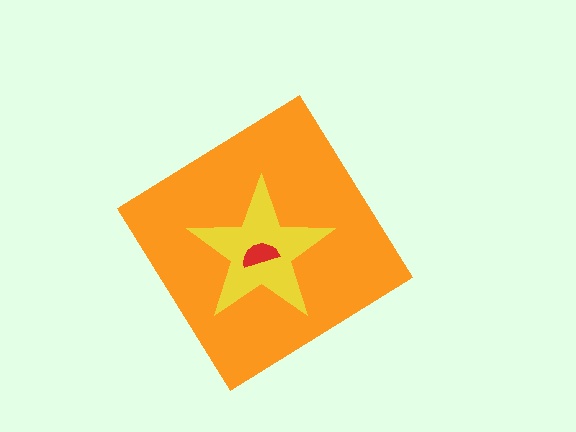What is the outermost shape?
The orange diamond.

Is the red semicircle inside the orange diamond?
Yes.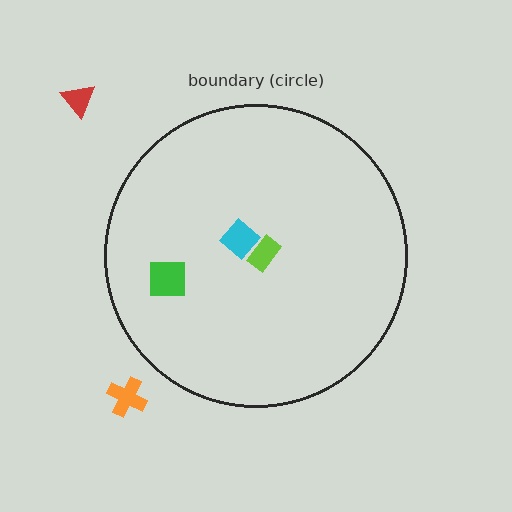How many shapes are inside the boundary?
3 inside, 2 outside.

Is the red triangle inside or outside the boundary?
Outside.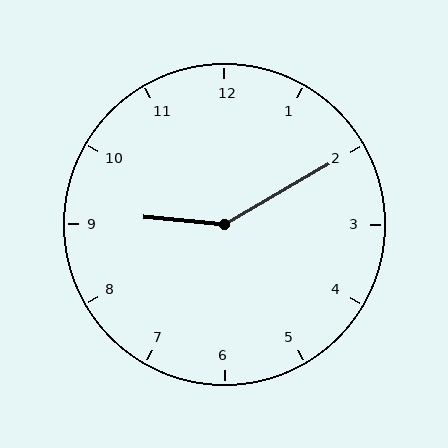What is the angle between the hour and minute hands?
Approximately 145 degrees.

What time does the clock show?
9:10.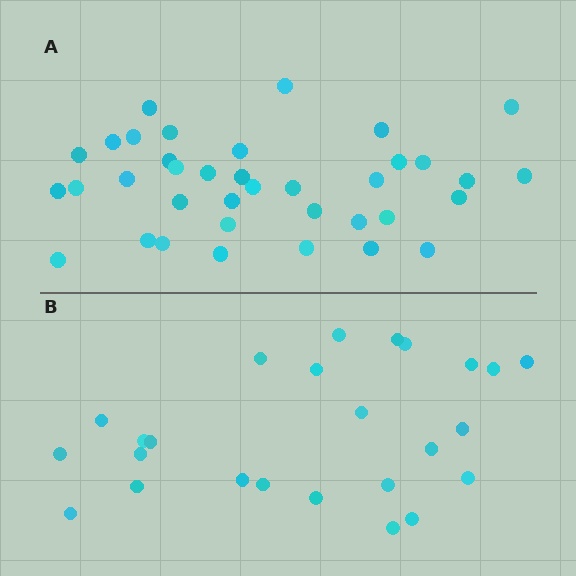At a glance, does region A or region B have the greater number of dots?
Region A (the top region) has more dots.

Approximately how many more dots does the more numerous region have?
Region A has roughly 12 or so more dots than region B.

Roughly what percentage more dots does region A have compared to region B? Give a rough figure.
About 50% more.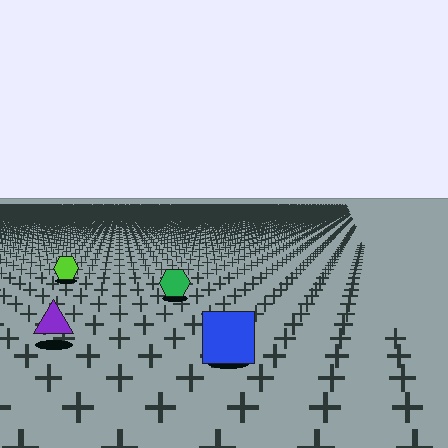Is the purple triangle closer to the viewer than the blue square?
No. The blue square is closer — you can tell from the texture gradient: the ground texture is coarser near it.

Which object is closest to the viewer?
The blue square is closest. The texture marks near it are larger and more spread out.